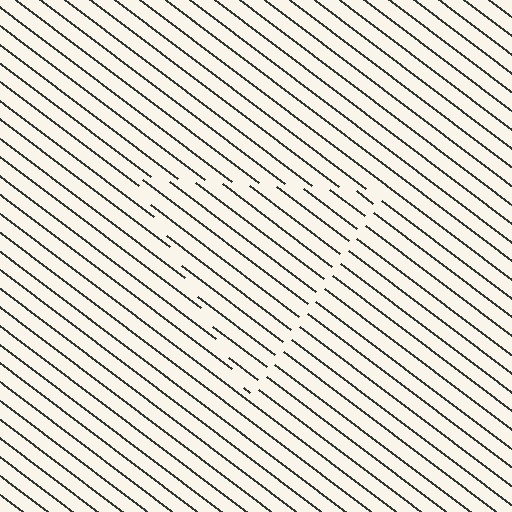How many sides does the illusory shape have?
3 sides — the line-ends trace a triangle.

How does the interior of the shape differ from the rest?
The interior of the shape contains the same grating, shifted by half a period — the contour is defined by the phase discontinuity where line-ends from the inner and outer gratings abut.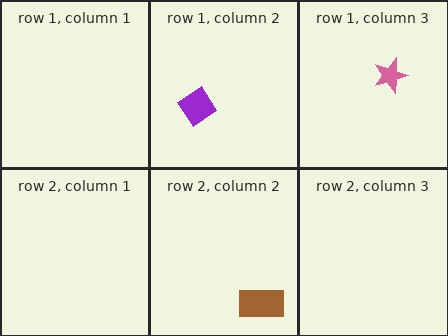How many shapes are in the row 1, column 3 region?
1.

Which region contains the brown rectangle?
The row 2, column 2 region.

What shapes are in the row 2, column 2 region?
The brown rectangle.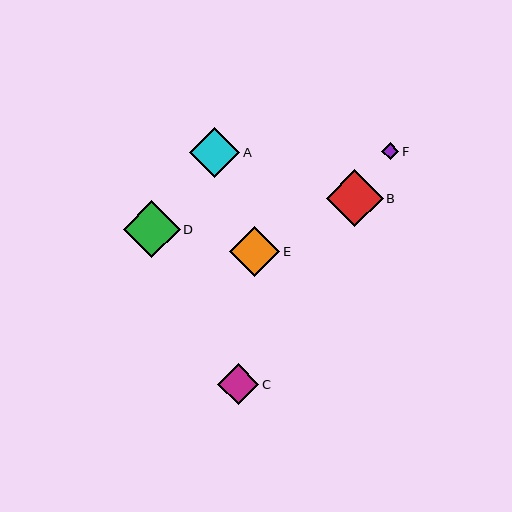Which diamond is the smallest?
Diamond F is the smallest with a size of approximately 17 pixels.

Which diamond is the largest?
Diamond D is the largest with a size of approximately 57 pixels.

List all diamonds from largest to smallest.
From largest to smallest: D, B, E, A, C, F.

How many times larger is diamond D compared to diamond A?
Diamond D is approximately 1.1 times the size of diamond A.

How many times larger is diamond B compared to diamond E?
Diamond B is approximately 1.1 times the size of diamond E.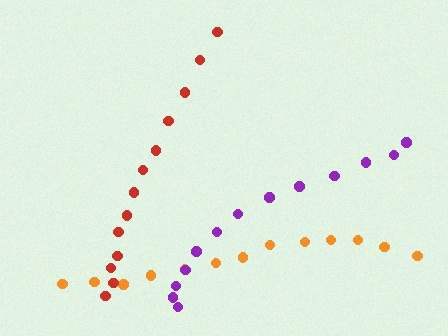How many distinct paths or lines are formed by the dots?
There are 3 distinct paths.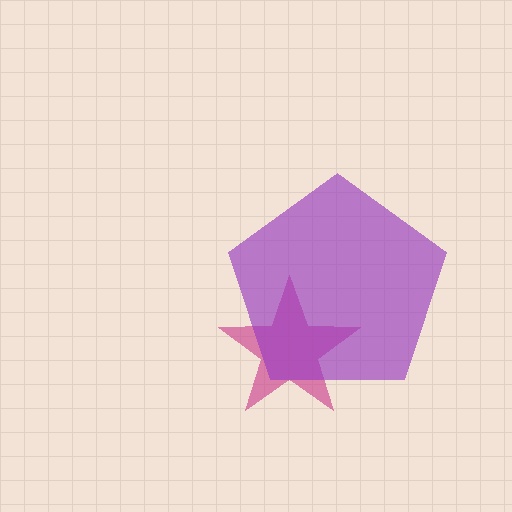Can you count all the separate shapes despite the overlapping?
Yes, there are 2 separate shapes.